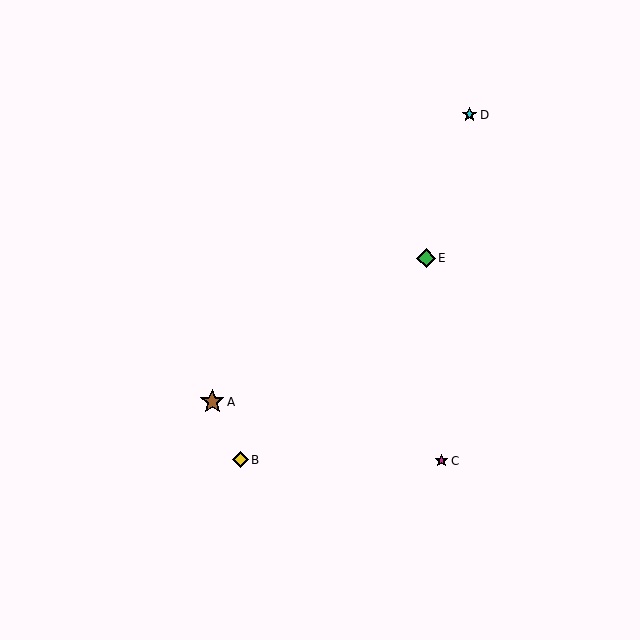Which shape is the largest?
The brown star (labeled A) is the largest.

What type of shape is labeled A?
Shape A is a brown star.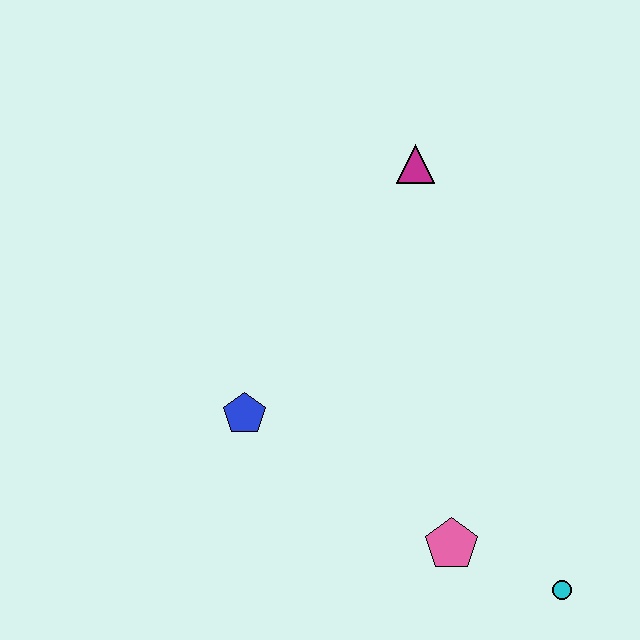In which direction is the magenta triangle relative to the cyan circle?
The magenta triangle is above the cyan circle.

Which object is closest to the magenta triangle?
The blue pentagon is closest to the magenta triangle.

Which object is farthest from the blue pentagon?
The cyan circle is farthest from the blue pentagon.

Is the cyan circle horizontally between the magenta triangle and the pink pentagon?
No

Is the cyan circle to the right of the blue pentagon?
Yes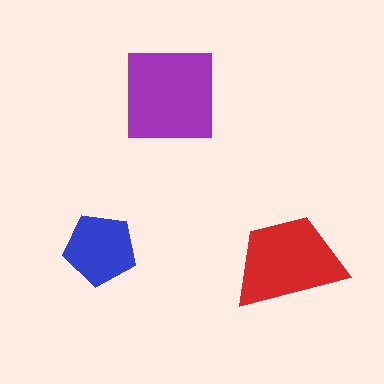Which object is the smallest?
The blue pentagon.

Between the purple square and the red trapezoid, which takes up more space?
The purple square.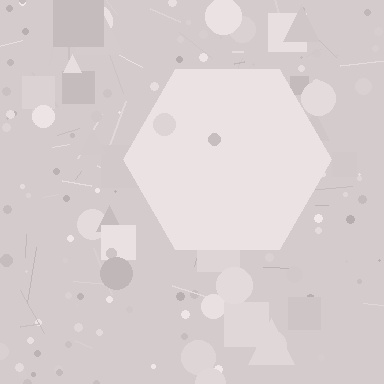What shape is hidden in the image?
A hexagon is hidden in the image.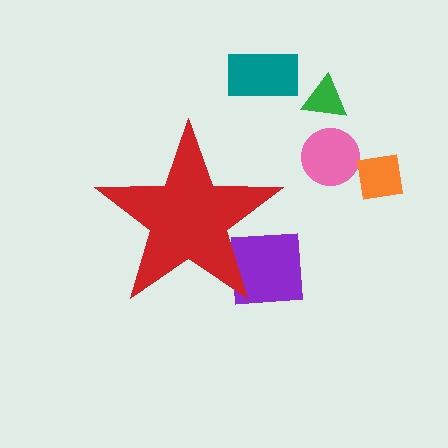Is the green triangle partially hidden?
No, the green triangle is fully visible.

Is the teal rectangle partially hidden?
No, the teal rectangle is fully visible.